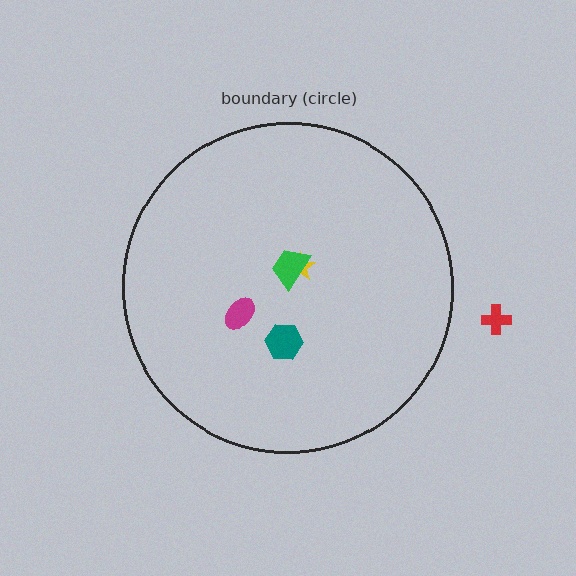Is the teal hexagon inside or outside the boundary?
Inside.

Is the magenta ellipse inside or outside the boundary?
Inside.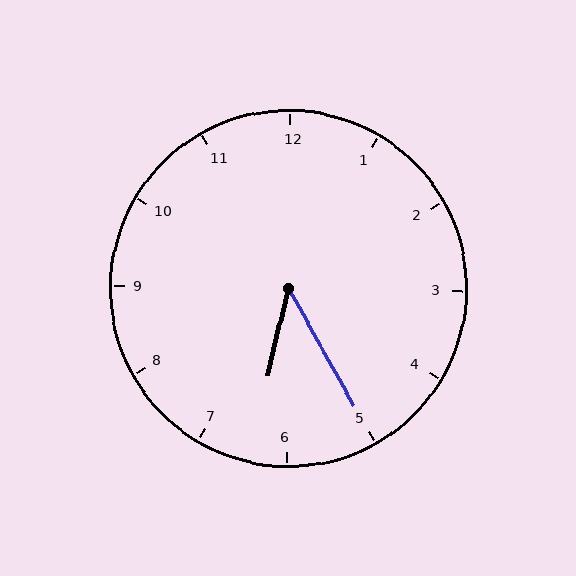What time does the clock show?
6:25.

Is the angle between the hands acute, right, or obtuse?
It is acute.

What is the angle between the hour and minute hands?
Approximately 42 degrees.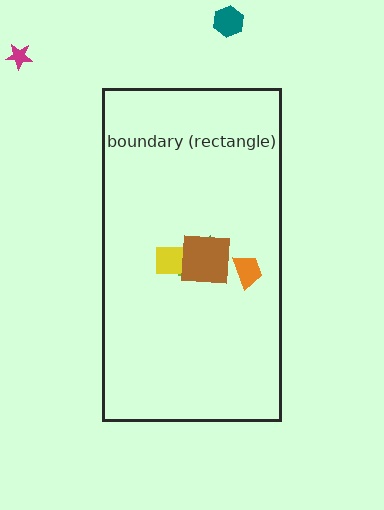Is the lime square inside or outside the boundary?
Inside.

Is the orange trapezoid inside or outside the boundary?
Inside.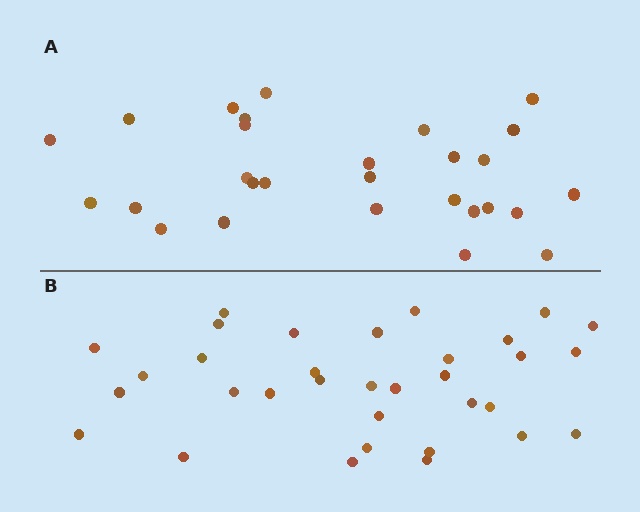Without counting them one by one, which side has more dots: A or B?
Region B (the bottom region) has more dots.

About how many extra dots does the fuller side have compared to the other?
Region B has about 5 more dots than region A.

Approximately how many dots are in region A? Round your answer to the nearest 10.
About 30 dots. (The exact count is 28, which rounds to 30.)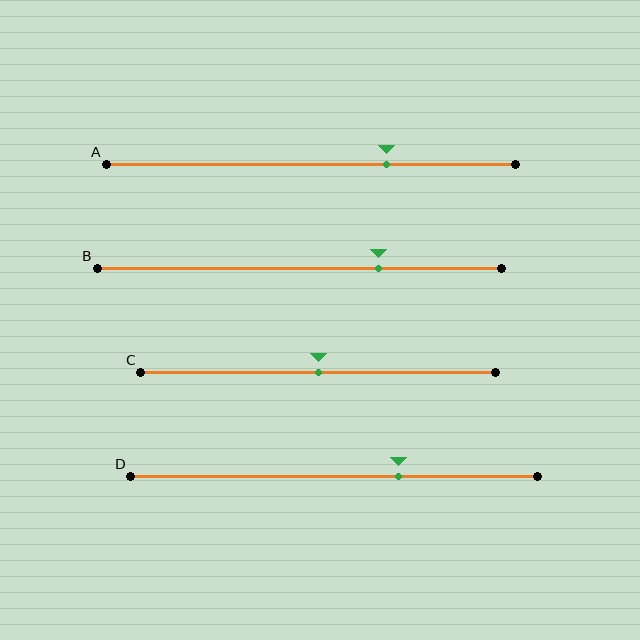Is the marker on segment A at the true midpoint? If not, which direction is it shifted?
No, the marker on segment A is shifted to the right by about 18% of the segment length.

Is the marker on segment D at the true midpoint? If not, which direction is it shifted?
No, the marker on segment D is shifted to the right by about 16% of the segment length.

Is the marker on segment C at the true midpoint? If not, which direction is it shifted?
Yes, the marker on segment C is at the true midpoint.